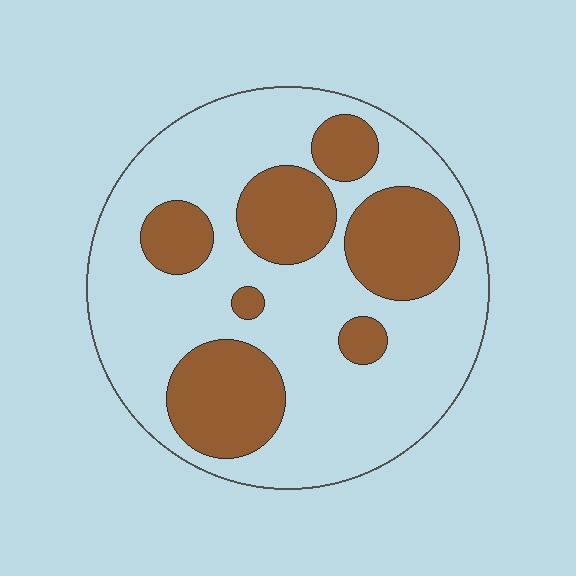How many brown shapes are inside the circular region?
7.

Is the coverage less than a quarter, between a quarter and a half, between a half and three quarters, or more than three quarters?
Between a quarter and a half.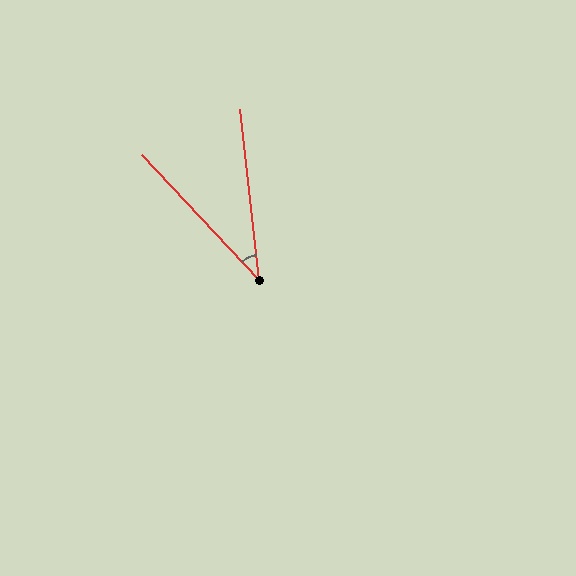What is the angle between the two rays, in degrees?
Approximately 36 degrees.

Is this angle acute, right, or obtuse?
It is acute.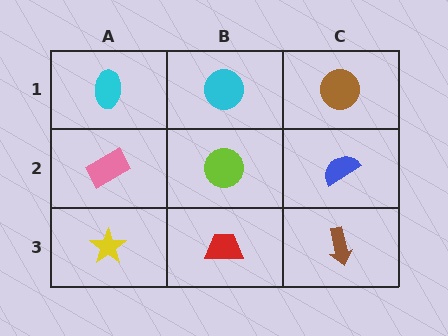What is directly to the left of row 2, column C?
A lime circle.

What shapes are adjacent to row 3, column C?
A blue semicircle (row 2, column C), a red trapezoid (row 3, column B).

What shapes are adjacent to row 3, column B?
A lime circle (row 2, column B), a yellow star (row 3, column A), a brown arrow (row 3, column C).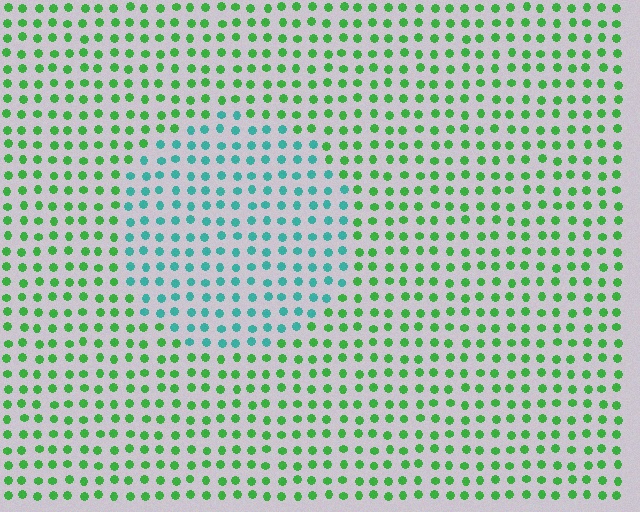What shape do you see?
I see a circle.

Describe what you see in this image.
The image is filled with small green elements in a uniform arrangement. A circle-shaped region is visible where the elements are tinted to a slightly different hue, forming a subtle color boundary.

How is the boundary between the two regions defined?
The boundary is defined purely by a slight shift in hue (about 51 degrees). Spacing, size, and orientation are identical on both sides.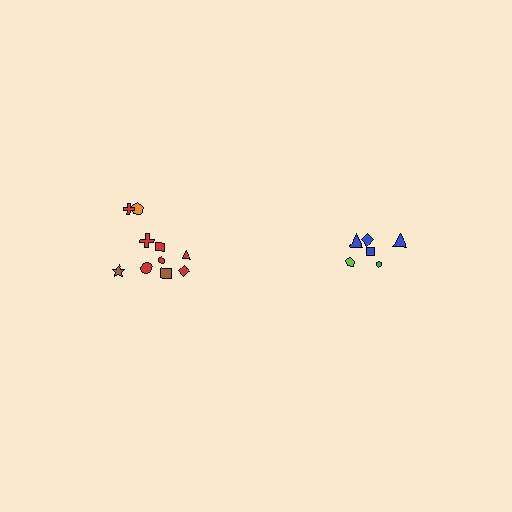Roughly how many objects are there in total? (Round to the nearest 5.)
Roughly 15 objects in total.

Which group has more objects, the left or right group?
The left group.